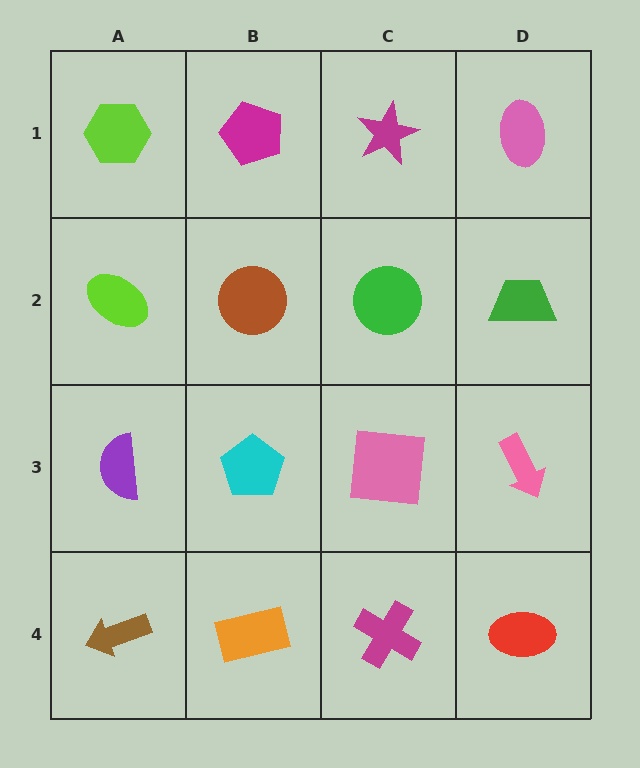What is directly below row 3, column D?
A red ellipse.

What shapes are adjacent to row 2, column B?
A magenta pentagon (row 1, column B), a cyan pentagon (row 3, column B), a lime ellipse (row 2, column A), a green circle (row 2, column C).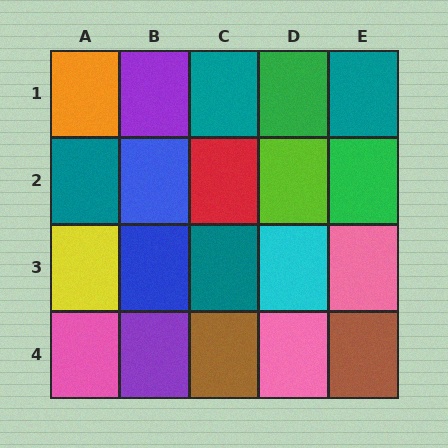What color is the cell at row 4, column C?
Brown.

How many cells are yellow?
1 cell is yellow.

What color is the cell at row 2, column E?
Green.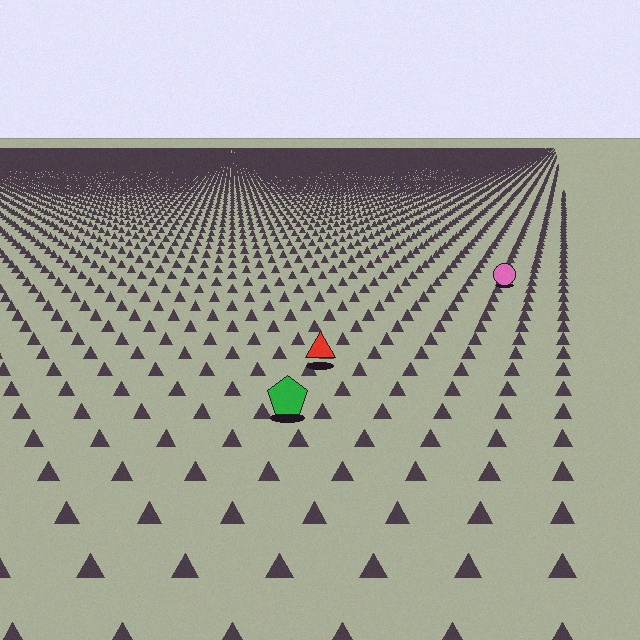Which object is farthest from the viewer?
The pink circle is farthest from the viewer. It appears smaller and the ground texture around it is denser.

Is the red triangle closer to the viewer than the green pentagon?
No. The green pentagon is closer — you can tell from the texture gradient: the ground texture is coarser near it.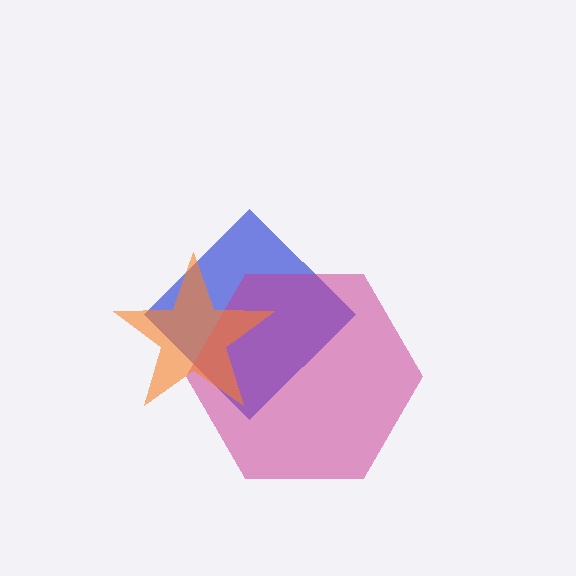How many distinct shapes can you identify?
There are 3 distinct shapes: a blue diamond, a magenta hexagon, an orange star.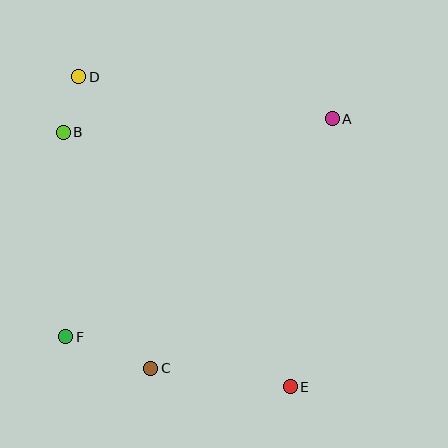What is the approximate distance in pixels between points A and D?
The distance between A and D is approximately 257 pixels.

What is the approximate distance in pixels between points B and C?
The distance between B and C is approximately 252 pixels.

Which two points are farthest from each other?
Points D and E are farthest from each other.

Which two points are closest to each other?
Points B and D are closest to each other.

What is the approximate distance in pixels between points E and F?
The distance between E and F is approximately 230 pixels.